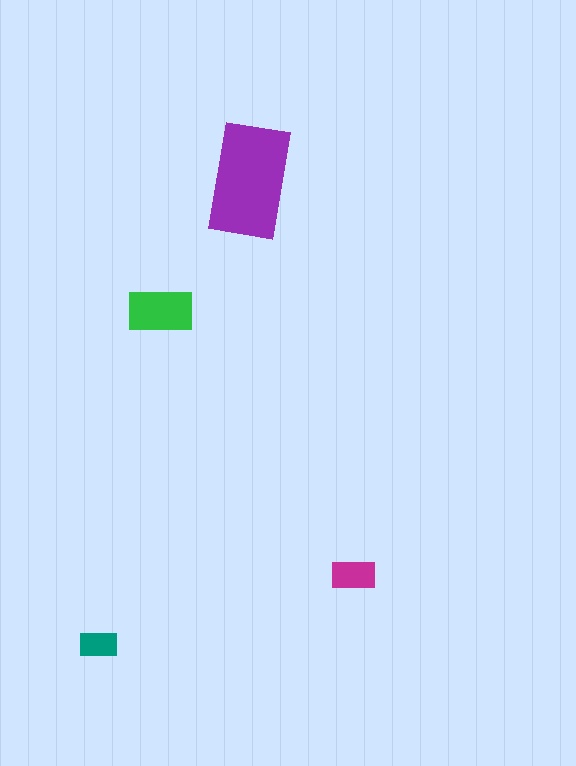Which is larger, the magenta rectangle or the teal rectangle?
The magenta one.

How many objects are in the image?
There are 4 objects in the image.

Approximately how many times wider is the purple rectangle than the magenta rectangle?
About 2.5 times wider.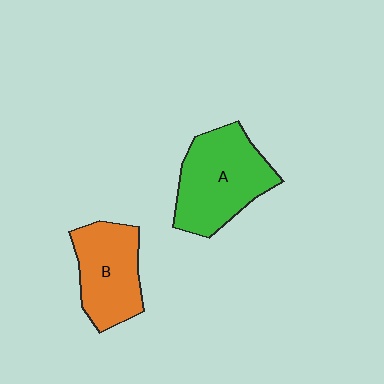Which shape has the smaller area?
Shape B (orange).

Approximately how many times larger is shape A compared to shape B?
Approximately 1.2 times.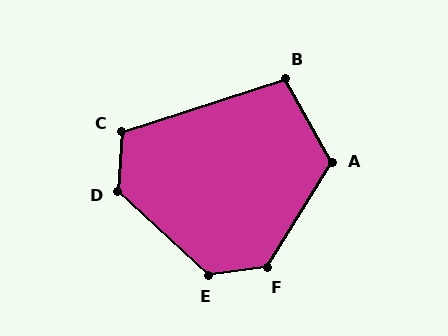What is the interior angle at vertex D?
Approximately 129 degrees (obtuse).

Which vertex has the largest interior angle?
F, at approximately 130 degrees.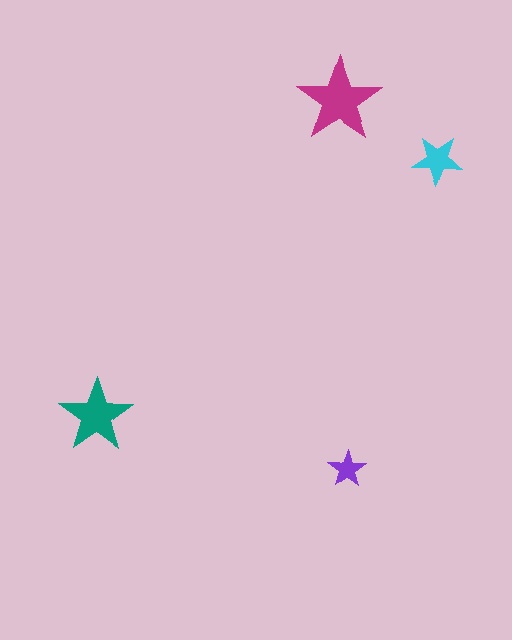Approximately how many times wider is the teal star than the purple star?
About 2 times wider.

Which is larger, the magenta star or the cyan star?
The magenta one.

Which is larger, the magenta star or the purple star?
The magenta one.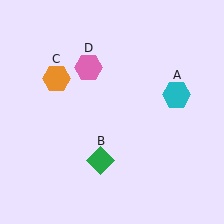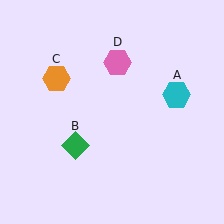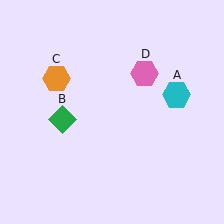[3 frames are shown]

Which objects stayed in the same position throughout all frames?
Cyan hexagon (object A) and orange hexagon (object C) remained stationary.